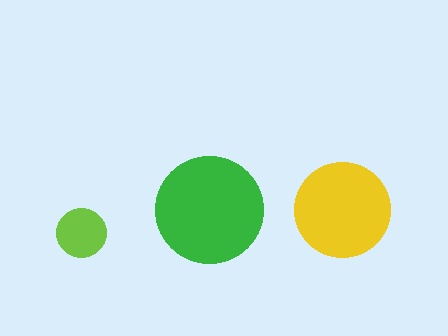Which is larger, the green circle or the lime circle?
The green one.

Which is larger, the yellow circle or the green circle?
The green one.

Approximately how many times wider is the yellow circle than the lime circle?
About 2 times wider.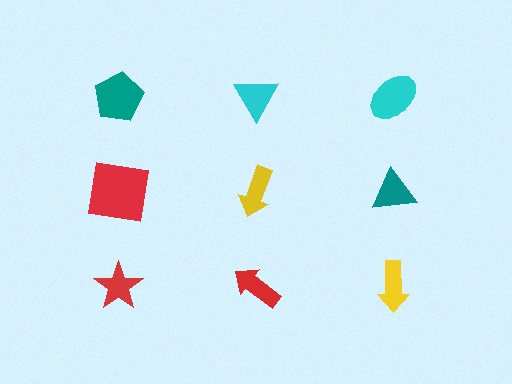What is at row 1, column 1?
A teal pentagon.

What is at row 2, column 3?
A teal triangle.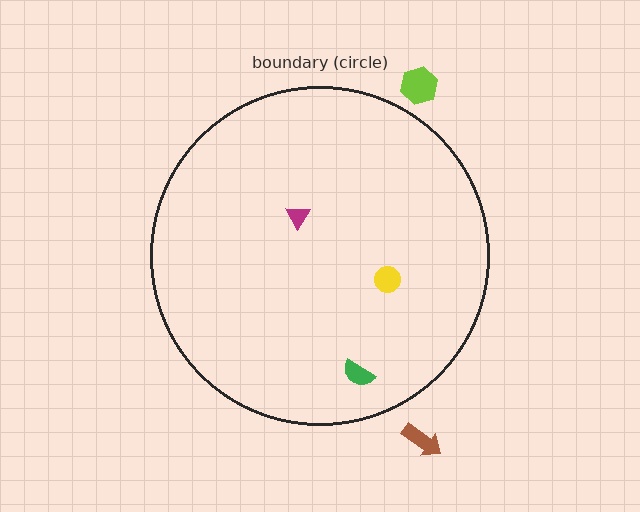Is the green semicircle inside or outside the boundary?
Inside.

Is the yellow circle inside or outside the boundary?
Inside.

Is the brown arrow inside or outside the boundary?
Outside.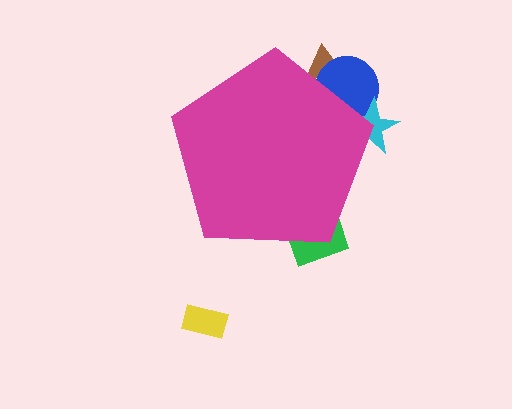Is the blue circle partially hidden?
Yes, the blue circle is partially hidden behind the magenta pentagon.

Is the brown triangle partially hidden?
Yes, the brown triangle is partially hidden behind the magenta pentagon.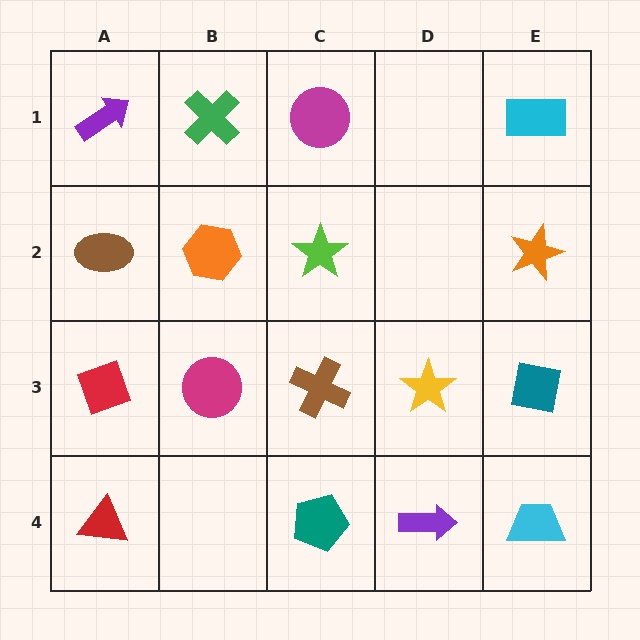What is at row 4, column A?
A red triangle.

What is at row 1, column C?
A magenta circle.